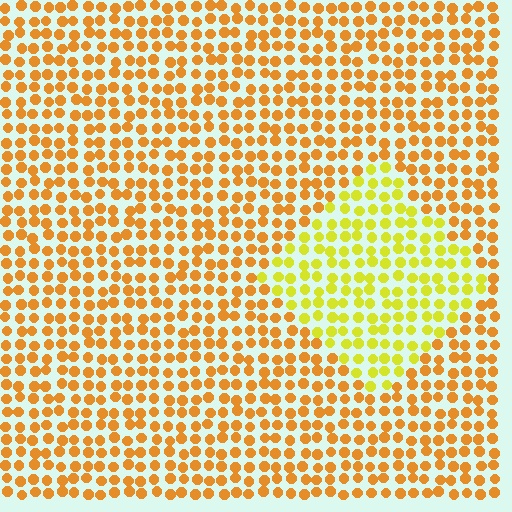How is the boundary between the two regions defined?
The boundary is defined purely by a slight shift in hue (about 34 degrees). Spacing, size, and orientation are identical on both sides.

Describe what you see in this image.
The image is filled with small orange elements in a uniform arrangement. A diamond-shaped region is visible where the elements are tinted to a slightly different hue, forming a subtle color boundary.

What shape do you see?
I see a diamond.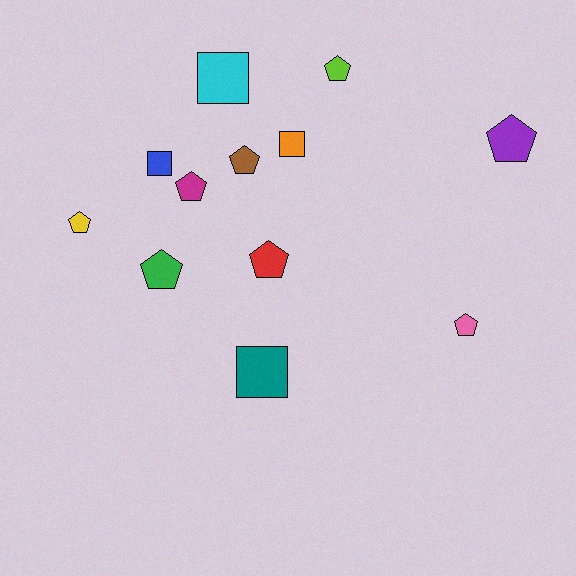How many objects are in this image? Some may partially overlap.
There are 12 objects.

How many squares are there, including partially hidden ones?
There are 4 squares.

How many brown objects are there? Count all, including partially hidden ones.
There is 1 brown object.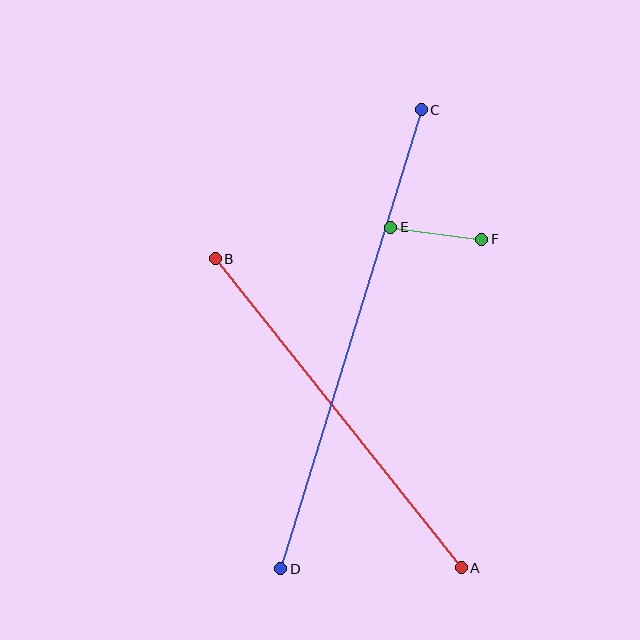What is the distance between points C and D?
The distance is approximately 480 pixels.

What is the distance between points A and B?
The distance is approximately 395 pixels.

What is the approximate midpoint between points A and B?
The midpoint is at approximately (338, 413) pixels.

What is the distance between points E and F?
The distance is approximately 92 pixels.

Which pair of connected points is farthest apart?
Points C and D are farthest apart.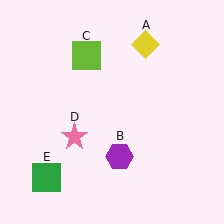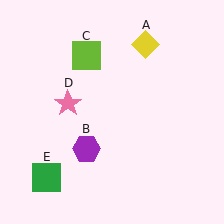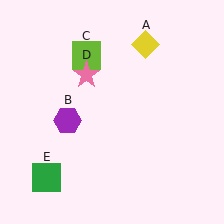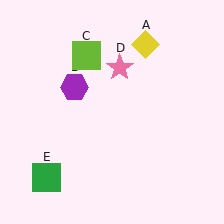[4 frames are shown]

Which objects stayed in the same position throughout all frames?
Yellow diamond (object A) and lime square (object C) and green square (object E) remained stationary.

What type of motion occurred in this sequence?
The purple hexagon (object B), pink star (object D) rotated clockwise around the center of the scene.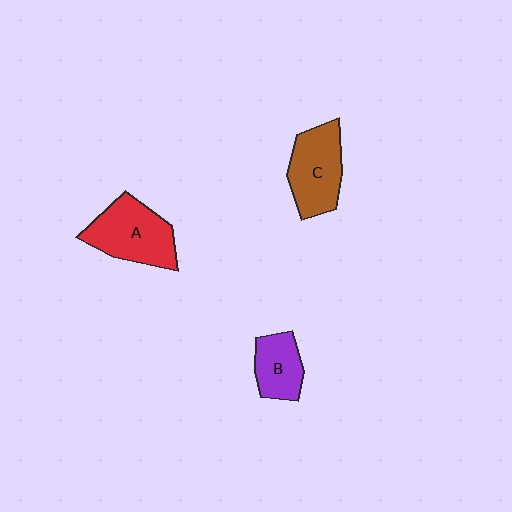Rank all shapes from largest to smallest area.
From largest to smallest: A (red), C (brown), B (purple).